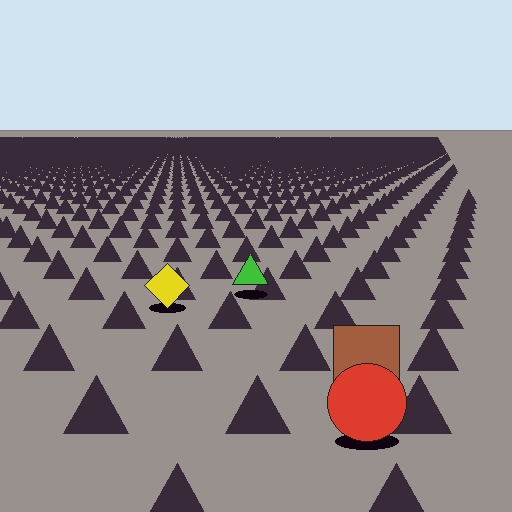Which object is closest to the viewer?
The red circle is closest. The texture marks near it are larger and more spread out.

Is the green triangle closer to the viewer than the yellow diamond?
No. The yellow diamond is closer — you can tell from the texture gradient: the ground texture is coarser near it.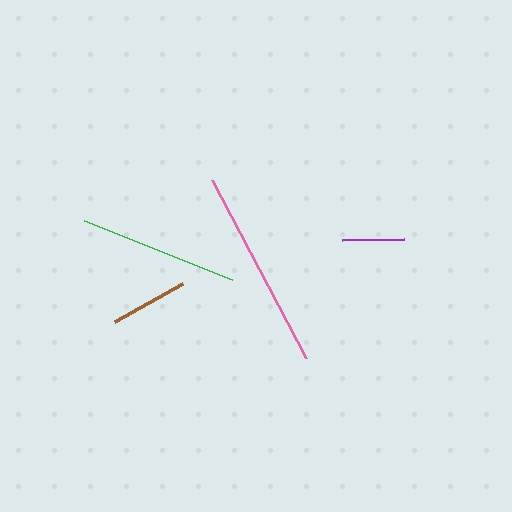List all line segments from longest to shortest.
From longest to shortest: pink, green, brown, purple.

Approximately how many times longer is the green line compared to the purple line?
The green line is approximately 2.6 times the length of the purple line.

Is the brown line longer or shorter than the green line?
The green line is longer than the brown line.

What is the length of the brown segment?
The brown segment is approximately 79 pixels long.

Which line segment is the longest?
The pink line is the longest at approximately 201 pixels.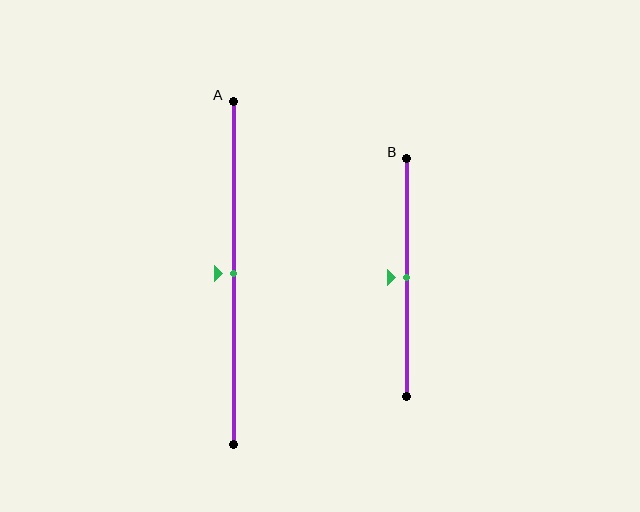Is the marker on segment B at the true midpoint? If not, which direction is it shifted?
Yes, the marker on segment B is at the true midpoint.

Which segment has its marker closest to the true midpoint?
Segment A has its marker closest to the true midpoint.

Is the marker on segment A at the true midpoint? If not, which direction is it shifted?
Yes, the marker on segment A is at the true midpoint.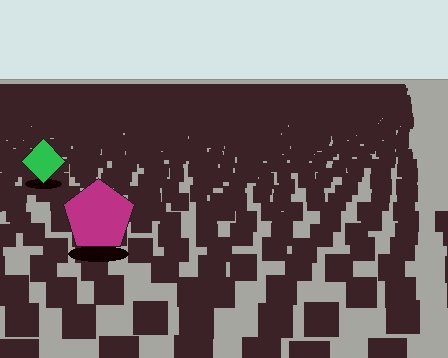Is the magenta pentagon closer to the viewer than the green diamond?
Yes. The magenta pentagon is closer — you can tell from the texture gradient: the ground texture is coarser near it.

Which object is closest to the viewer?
The magenta pentagon is closest. The texture marks near it are larger and more spread out.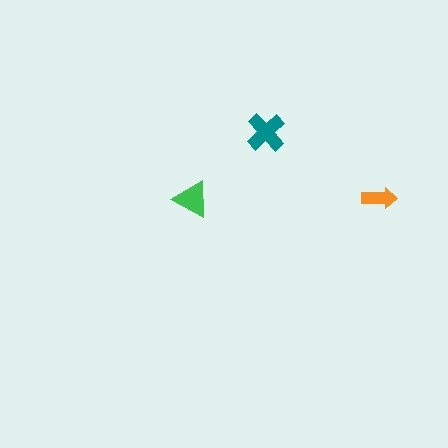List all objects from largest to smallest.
The teal cross, the green triangle, the orange arrow.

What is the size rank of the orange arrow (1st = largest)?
3rd.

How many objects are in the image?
There are 3 objects in the image.